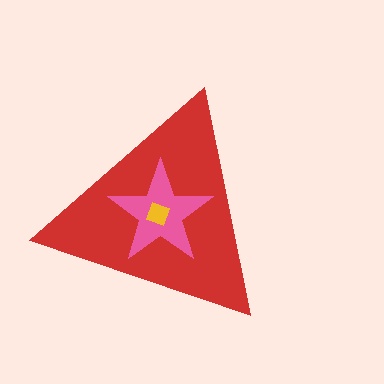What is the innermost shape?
The yellow diamond.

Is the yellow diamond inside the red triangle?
Yes.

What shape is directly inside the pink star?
The yellow diamond.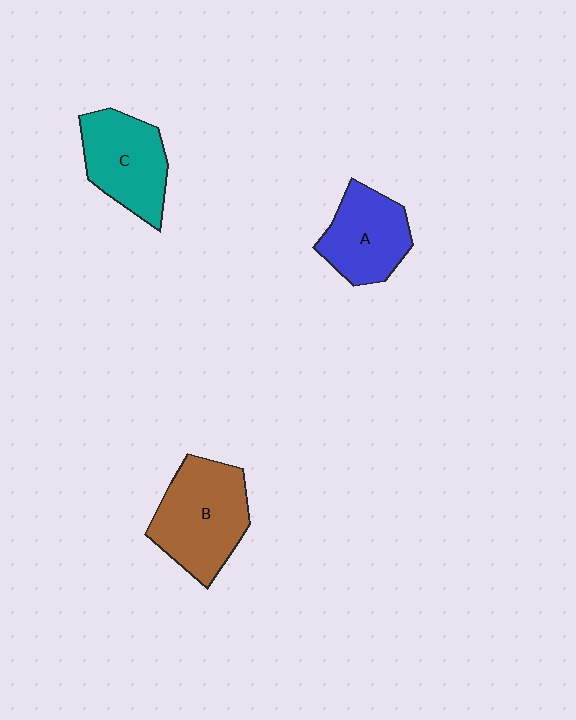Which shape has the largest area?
Shape B (brown).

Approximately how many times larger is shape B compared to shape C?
Approximately 1.2 times.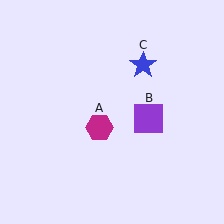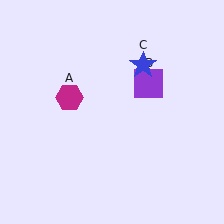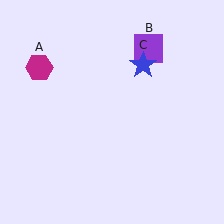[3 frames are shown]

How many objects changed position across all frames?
2 objects changed position: magenta hexagon (object A), purple square (object B).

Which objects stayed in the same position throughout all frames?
Blue star (object C) remained stationary.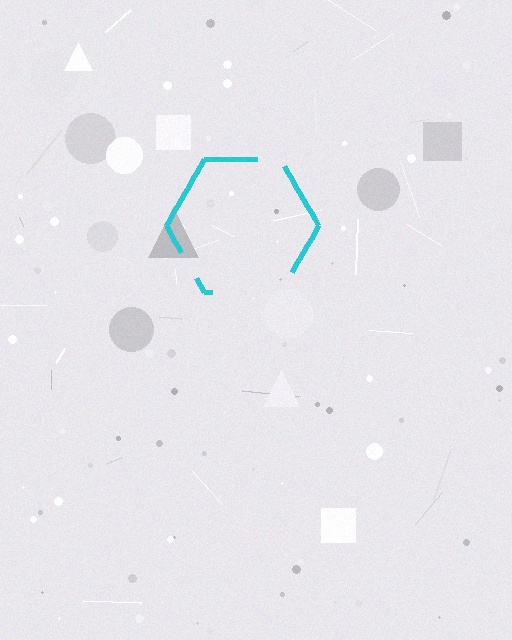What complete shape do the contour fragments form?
The contour fragments form a hexagon.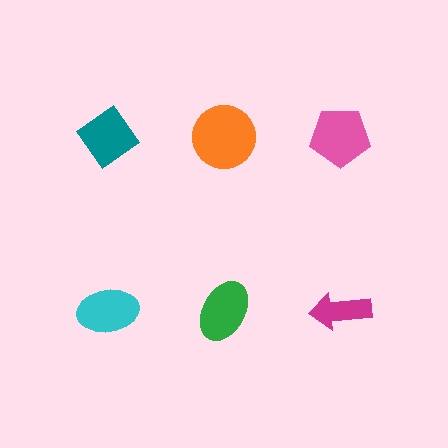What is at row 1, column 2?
An orange circle.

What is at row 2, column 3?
A magenta arrow.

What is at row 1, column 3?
A pink pentagon.